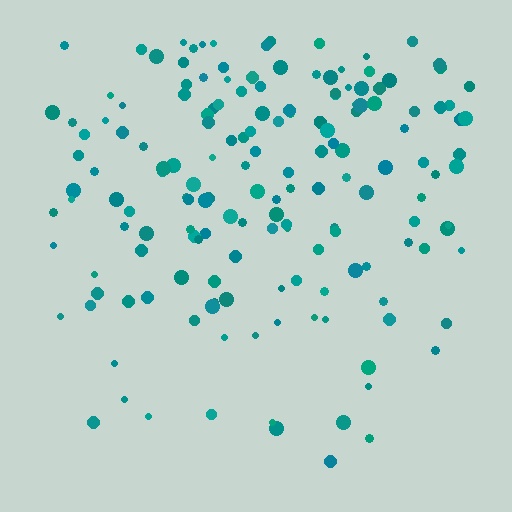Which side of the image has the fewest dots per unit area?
The bottom.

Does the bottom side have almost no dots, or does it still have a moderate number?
Still a moderate number, just noticeably fewer than the top.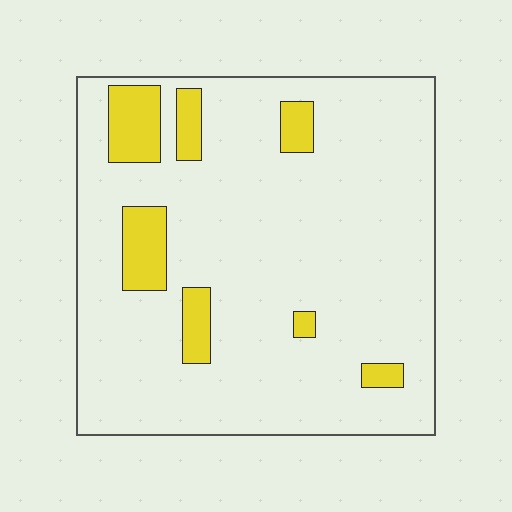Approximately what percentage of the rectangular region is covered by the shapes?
Approximately 10%.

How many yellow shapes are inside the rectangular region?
7.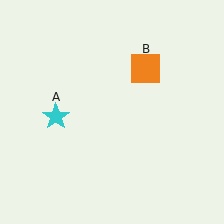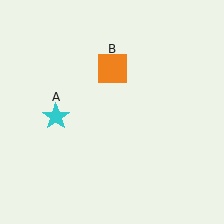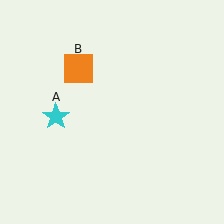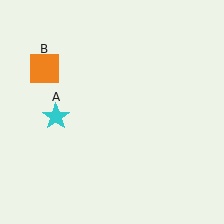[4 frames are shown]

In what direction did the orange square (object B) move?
The orange square (object B) moved left.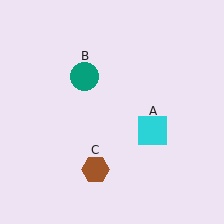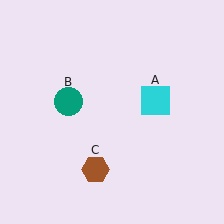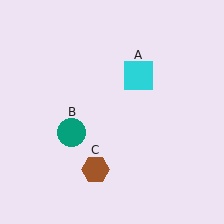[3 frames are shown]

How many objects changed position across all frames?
2 objects changed position: cyan square (object A), teal circle (object B).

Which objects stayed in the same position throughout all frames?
Brown hexagon (object C) remained stationary.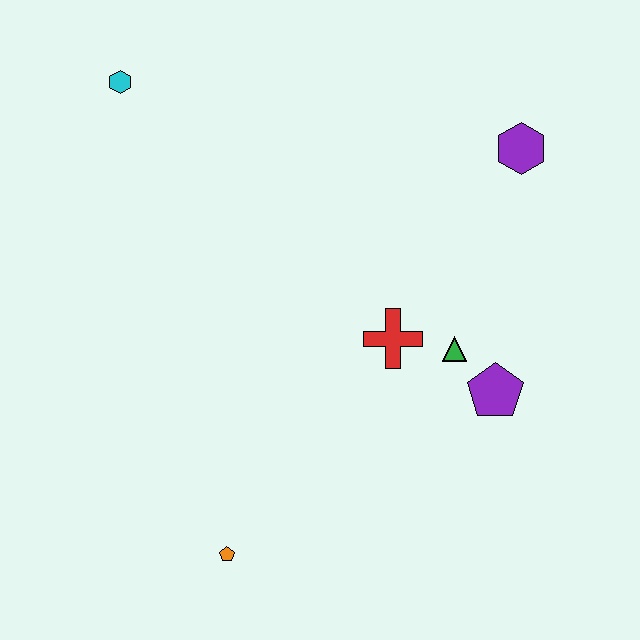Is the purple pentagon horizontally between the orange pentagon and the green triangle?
No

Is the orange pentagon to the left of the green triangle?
Yes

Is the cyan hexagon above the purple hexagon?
Yes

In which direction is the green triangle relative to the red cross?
The green triangle is to the right of the red cross.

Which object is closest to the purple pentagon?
The green triangle is closest to the purple pentagon.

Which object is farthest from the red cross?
The cyan hexagon is farthest from the red cross.